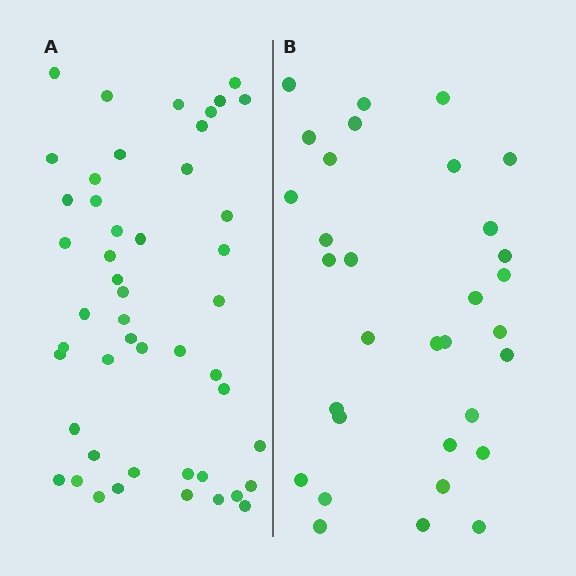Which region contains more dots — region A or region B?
Region A (the left region) has more dots.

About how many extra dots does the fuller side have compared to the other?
Region A has approximately 15 more dots than region B.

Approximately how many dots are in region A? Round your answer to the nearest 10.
About 50 dots. (The exact count is 48, which rounds to 50.)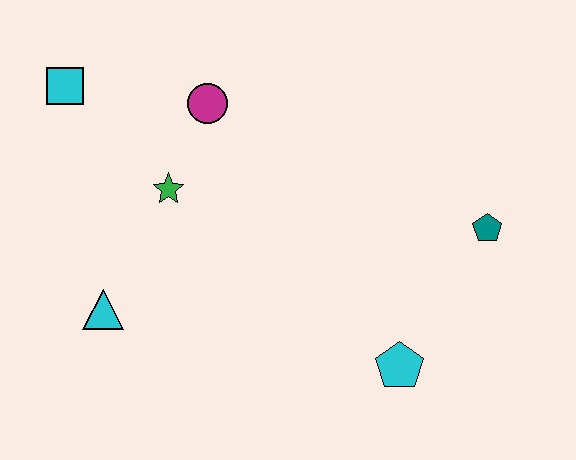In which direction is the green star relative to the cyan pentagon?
The green star is to the left of the cyan pentagon.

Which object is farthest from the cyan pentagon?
The cyan square is farthest from the cyan pentagon.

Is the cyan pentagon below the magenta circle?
Yes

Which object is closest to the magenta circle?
The green star is closest to the magenta circle.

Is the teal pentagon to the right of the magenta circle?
Yes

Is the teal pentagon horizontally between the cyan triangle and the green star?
No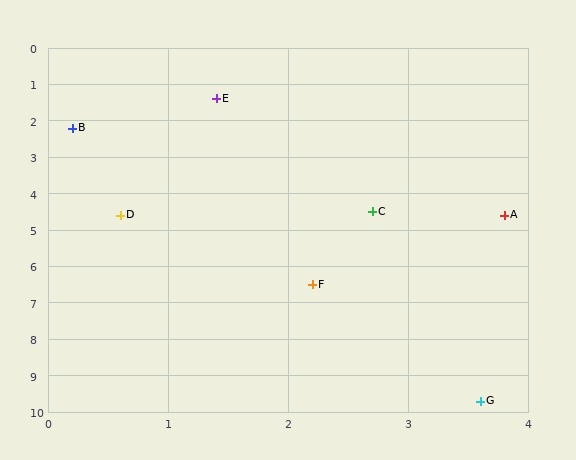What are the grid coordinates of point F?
Point F is at approximately (2.2, 6.5).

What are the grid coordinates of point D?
Point D is at approximately (0.6, 4.6).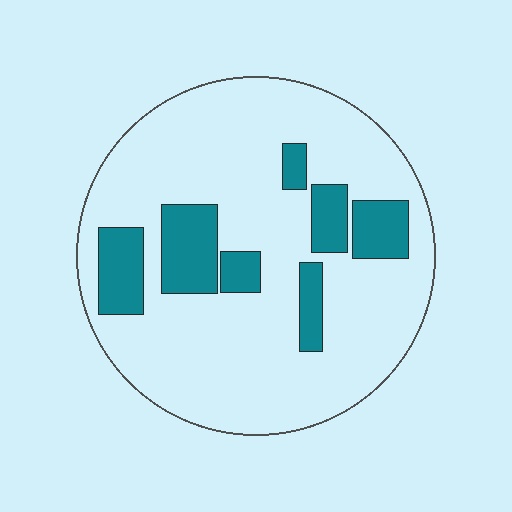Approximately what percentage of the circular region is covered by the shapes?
Approximately 20%.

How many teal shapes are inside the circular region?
7.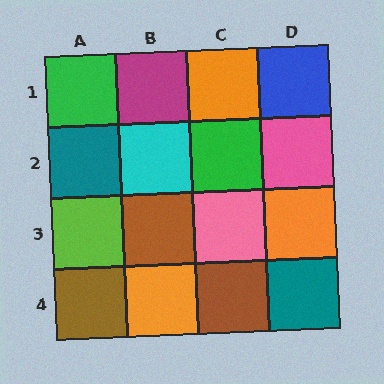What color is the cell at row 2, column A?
Teal.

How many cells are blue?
1 cell is blue.